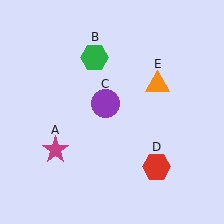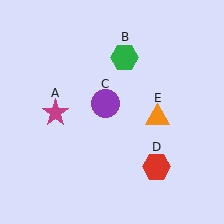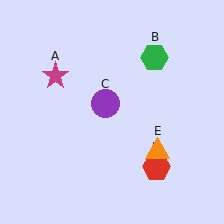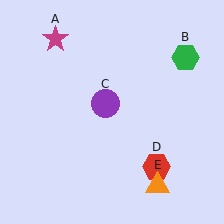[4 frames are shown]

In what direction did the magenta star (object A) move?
The magenta star (object A) moved up.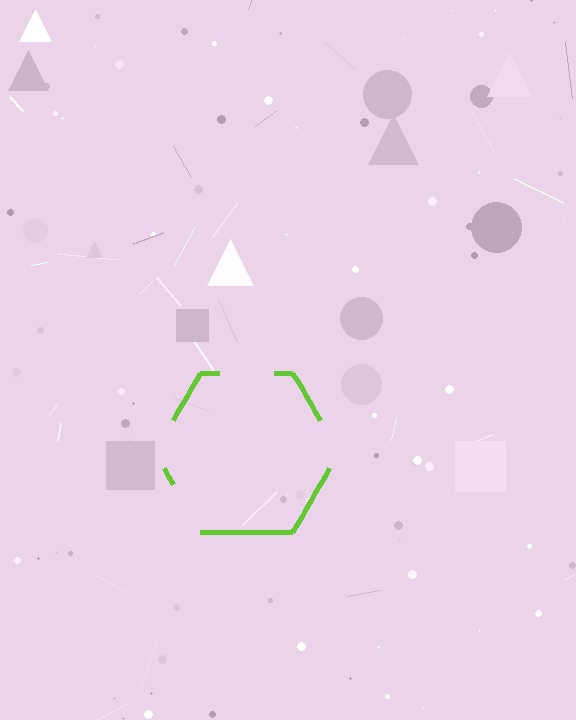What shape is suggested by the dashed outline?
The dashed outline suggests a hexagon.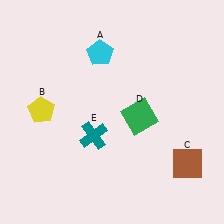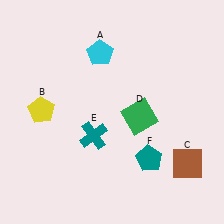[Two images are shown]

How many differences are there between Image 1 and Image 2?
There is 1 difference between the two images.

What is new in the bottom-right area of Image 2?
A teal pentagon (F) was added in the bottom-right area of Image 2.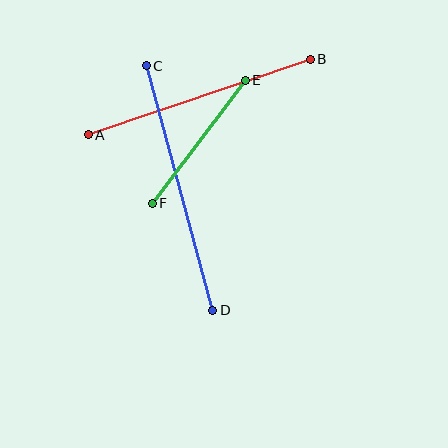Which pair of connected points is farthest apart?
Points C and D are farthest apart.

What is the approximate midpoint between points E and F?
The midpoint is at approximately (199, 142) pixels.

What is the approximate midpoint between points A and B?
The midpoint is at approximately (199, 97) pixels.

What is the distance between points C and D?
The distance is approximately 253 pixels.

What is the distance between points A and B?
The distance is approximately 234 pixels.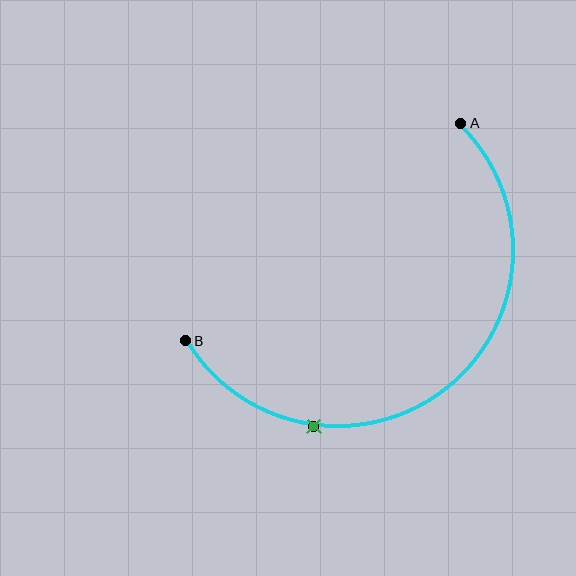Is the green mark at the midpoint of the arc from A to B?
No. The green mark lies on the arc but is closer to endpoint B. The arc midpoint would be at the point on the curve equidistant along the arc from both A and B.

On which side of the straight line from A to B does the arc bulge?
The arc bulges below and to the right of the straight line connecting A and B.